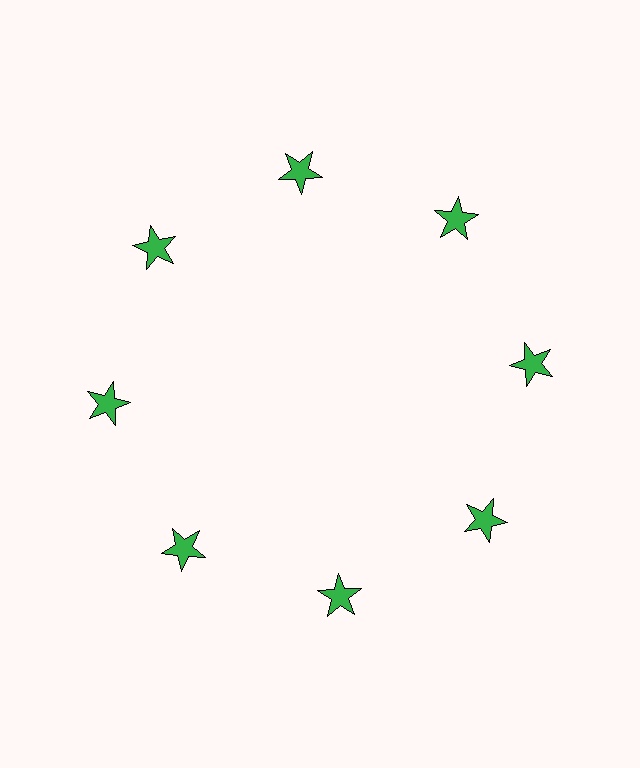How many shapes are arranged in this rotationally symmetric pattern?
There are 8 shapes, arranged in 8 groups of 1.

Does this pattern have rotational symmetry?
Yes, this pattern has 8-fold rotational symmetry. It looks the same after rotating 45 degrees around the center.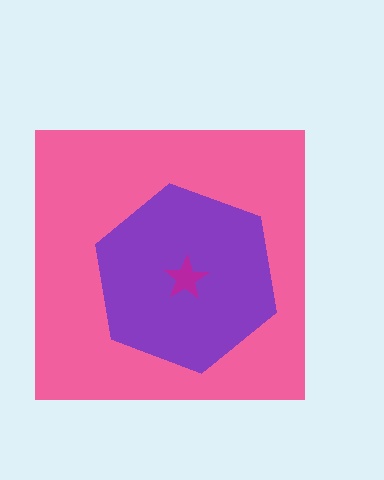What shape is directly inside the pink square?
The purple hexagon.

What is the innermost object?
The magenta star.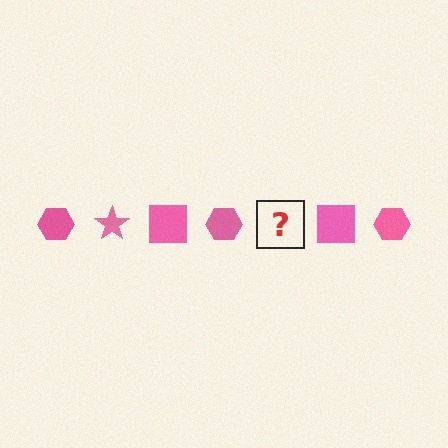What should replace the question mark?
The question mark should be replaced with a pink star.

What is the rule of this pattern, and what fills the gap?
The rule is that the pattern cycles through hexagon, star, square shapes in pink. The gap should be filled with a pink star.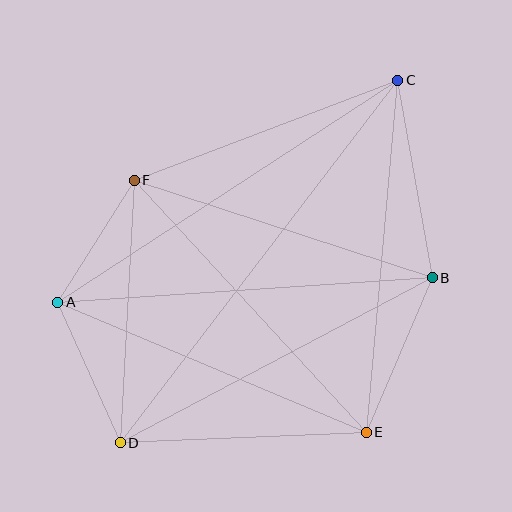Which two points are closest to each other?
Points A and F are closest to each other.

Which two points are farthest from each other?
Points C and D are farthest from each other.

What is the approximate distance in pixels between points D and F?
The distance between D and F is approximately 263 pixels.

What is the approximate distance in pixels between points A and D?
The distance between A and D is approximately 154 pixels.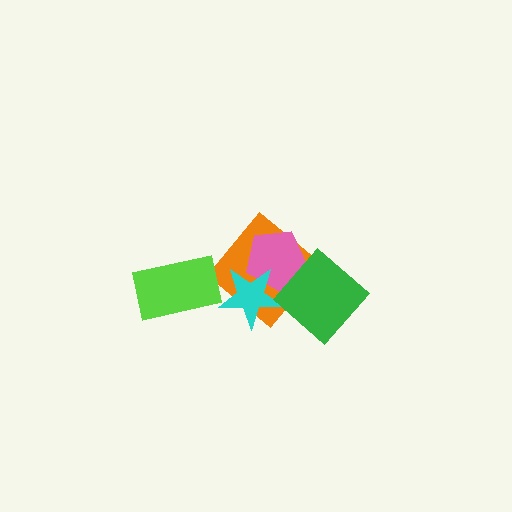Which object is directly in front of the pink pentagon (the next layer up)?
The cyan star is directly in front of the pink pentagon.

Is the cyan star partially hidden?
Yes, it is partially covered by another shape.